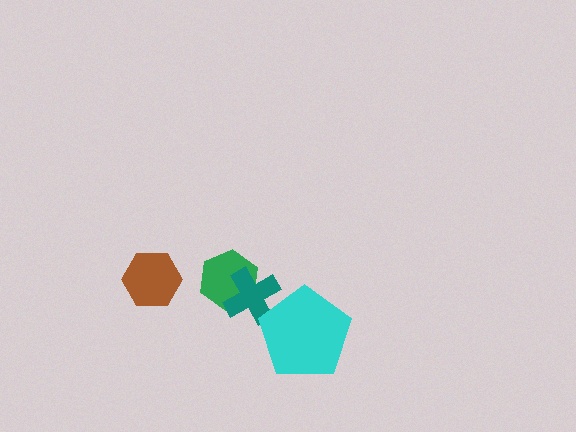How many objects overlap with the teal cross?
2 objects overlap with the teal cross.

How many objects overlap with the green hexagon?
1 object overlaps with the green hexagon.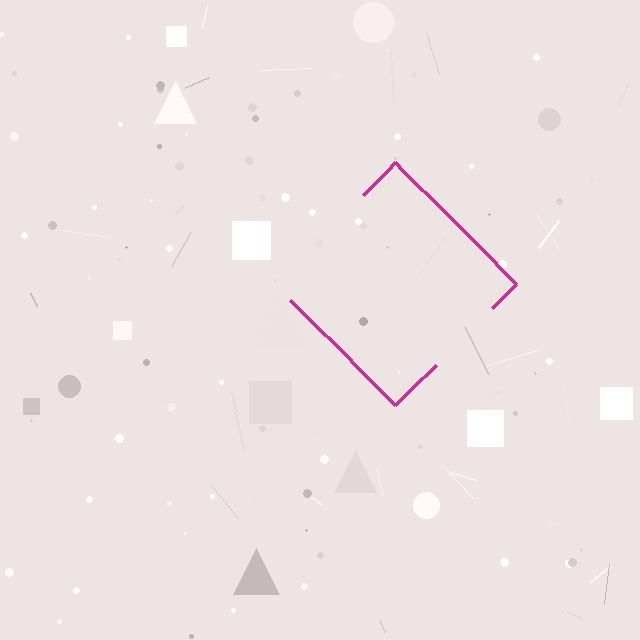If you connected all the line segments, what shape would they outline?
They would outline a diamond.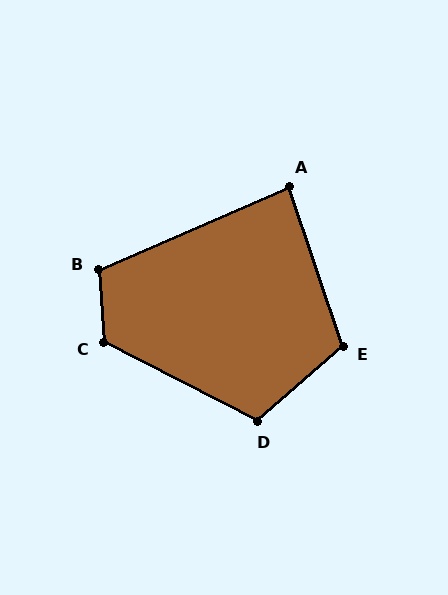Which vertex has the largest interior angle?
C, at approximately 121 degrees.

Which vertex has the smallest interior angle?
A, at approximately 85 degrees.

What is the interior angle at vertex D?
Approximately 111 degrees (obtuse).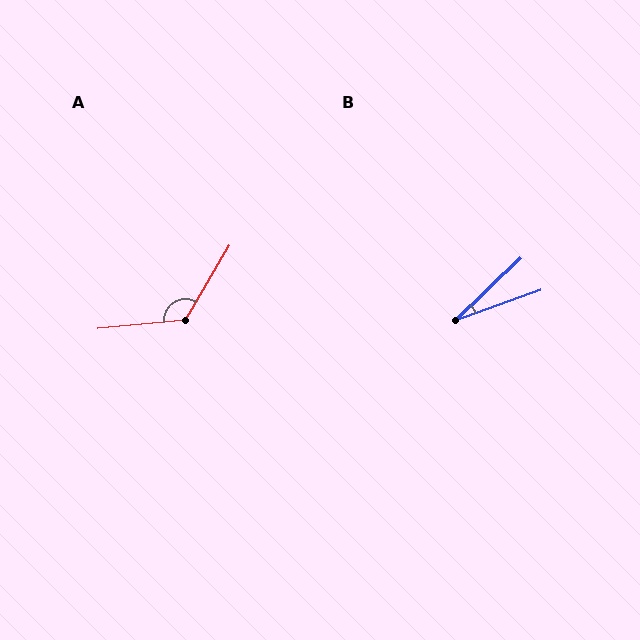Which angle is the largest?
A, at approximately 126 degrees.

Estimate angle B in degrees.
Approximately 25 degrees.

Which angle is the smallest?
B, at approximately 25 degrees.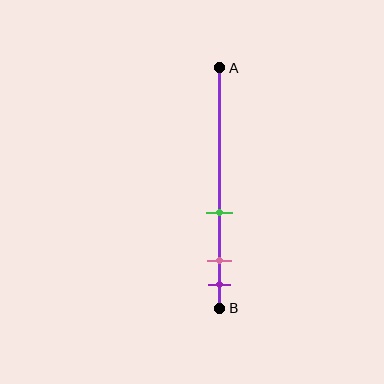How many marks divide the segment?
There are 3 marks dividing the segment.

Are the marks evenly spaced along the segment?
No, the marks are not evenly spaced.